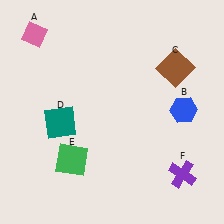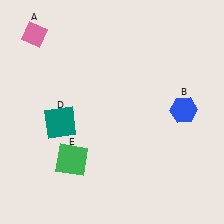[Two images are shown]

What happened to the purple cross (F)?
The purple cross (F) was removed in Image 2. It was in the bottom-right area of Image 1.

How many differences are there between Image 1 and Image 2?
There are 2 differences between the two images.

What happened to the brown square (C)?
The brown square (C) was removed in Image 2. It was in the top-right area of Image 1.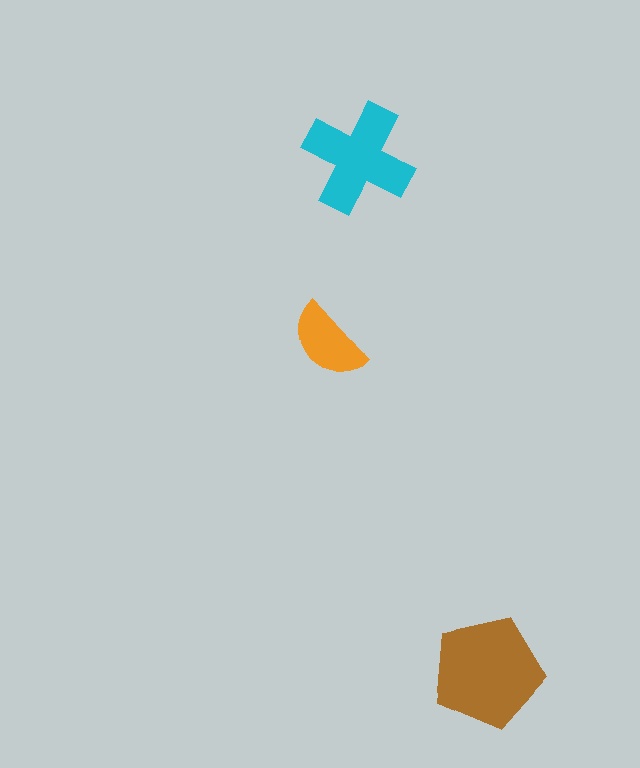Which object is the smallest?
The orange semicircle.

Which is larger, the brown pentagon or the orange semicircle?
The brown pentagon.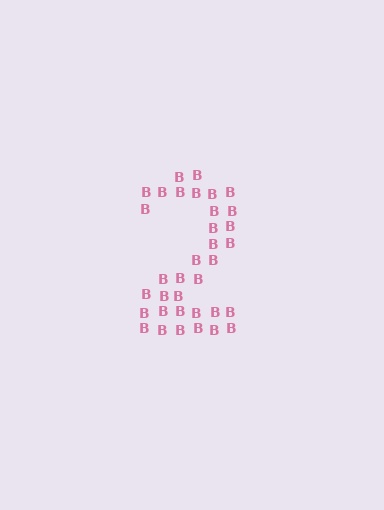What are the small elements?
The small elements are letter B's.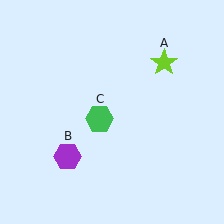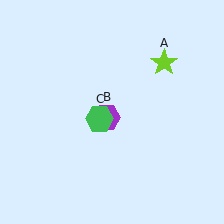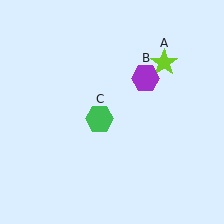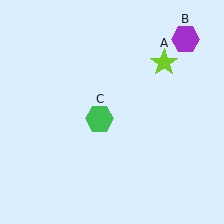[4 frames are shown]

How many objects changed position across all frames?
1 object changed position: purple hexagon (object B).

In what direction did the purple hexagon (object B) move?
The purple hexagon (object B) moved up and to the right.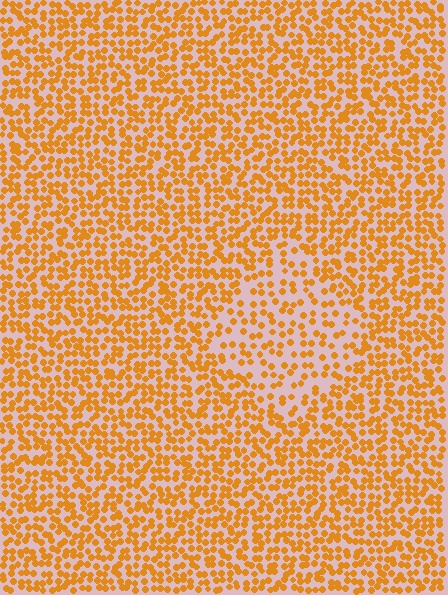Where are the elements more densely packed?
The elements are more densely packed outside the diamond boundary.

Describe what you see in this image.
The image contains small orange elements arranged at two different densities. A diamond-shaped region is visible where the elements are less densely packed than the surrounding area.